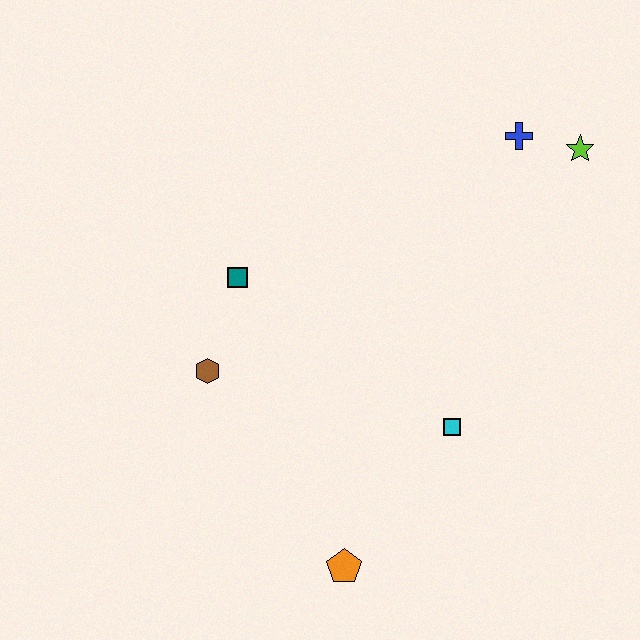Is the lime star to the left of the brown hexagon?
No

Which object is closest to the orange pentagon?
The cyan square is closest to the orange pentagon.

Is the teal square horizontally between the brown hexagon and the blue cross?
Yes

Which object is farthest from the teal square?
The lime star is farthest from the teal square.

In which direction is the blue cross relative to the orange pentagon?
The blue cross is above the orange pentagon.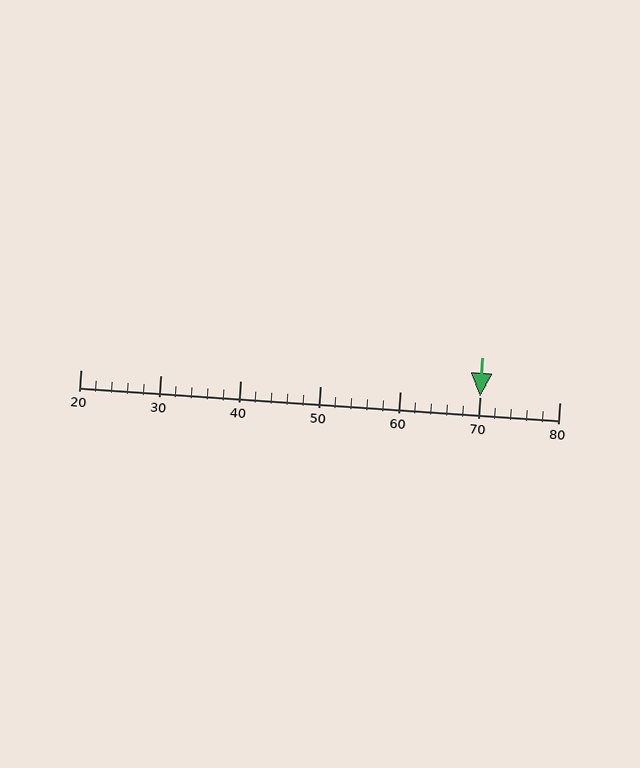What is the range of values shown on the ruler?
The ruler shows values from 20 to 80.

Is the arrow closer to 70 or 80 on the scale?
The arrow is closer to 70.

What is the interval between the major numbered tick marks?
The major tick marks are spaced 10 units apart.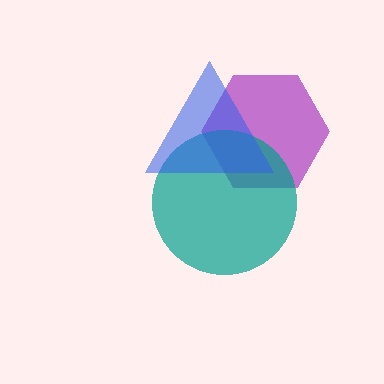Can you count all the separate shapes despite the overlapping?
Yes, there are 3 separate shapes.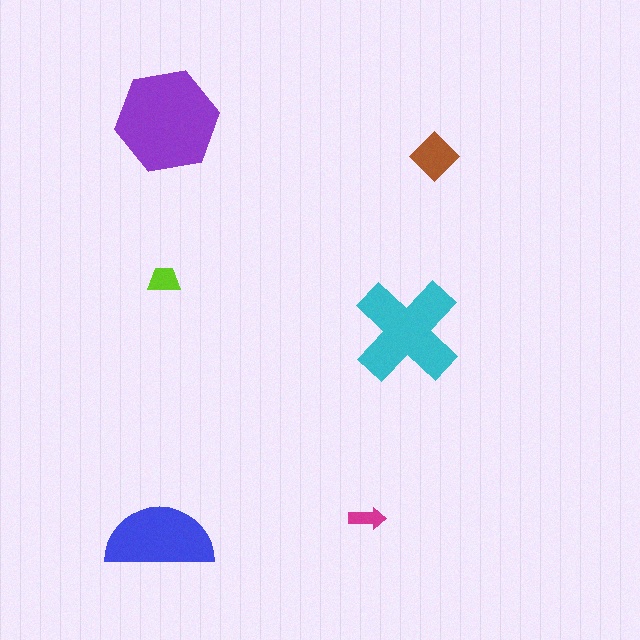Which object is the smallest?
The magenta arrow.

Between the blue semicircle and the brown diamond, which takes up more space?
The blue semicircle.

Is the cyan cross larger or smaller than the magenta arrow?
Larger.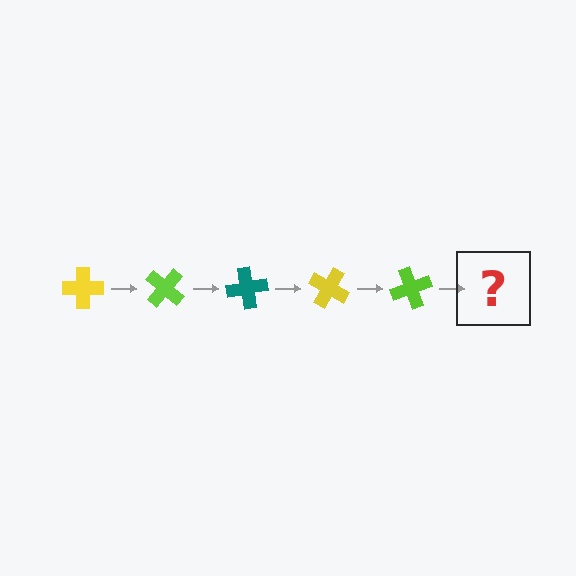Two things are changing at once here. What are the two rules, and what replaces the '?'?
The two rules are that it rotates 40 degrees each step and the color cycles through yellow, lime, and teal. The '?' should be a teal cross, rotated 200 degrees from the start.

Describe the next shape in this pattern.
It should be a teal cross, rotated 200 degrees from the start.